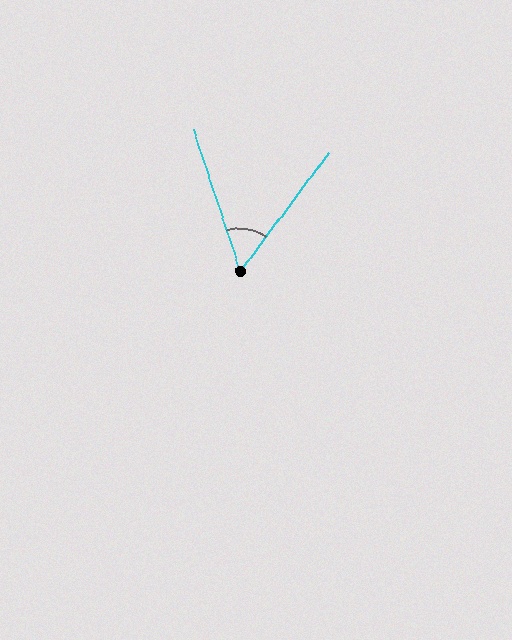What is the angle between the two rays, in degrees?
Approximately 55 degrees.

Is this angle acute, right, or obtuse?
It is acute.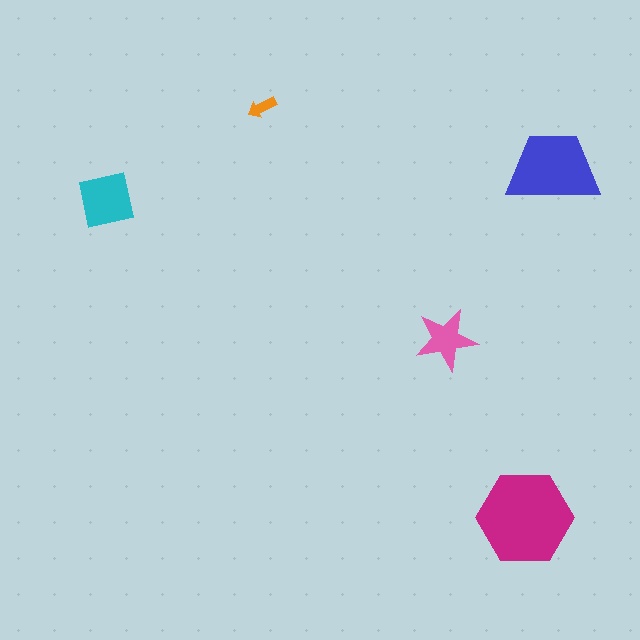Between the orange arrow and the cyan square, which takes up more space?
The cyan square.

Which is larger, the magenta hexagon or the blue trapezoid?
The magenta hexagon.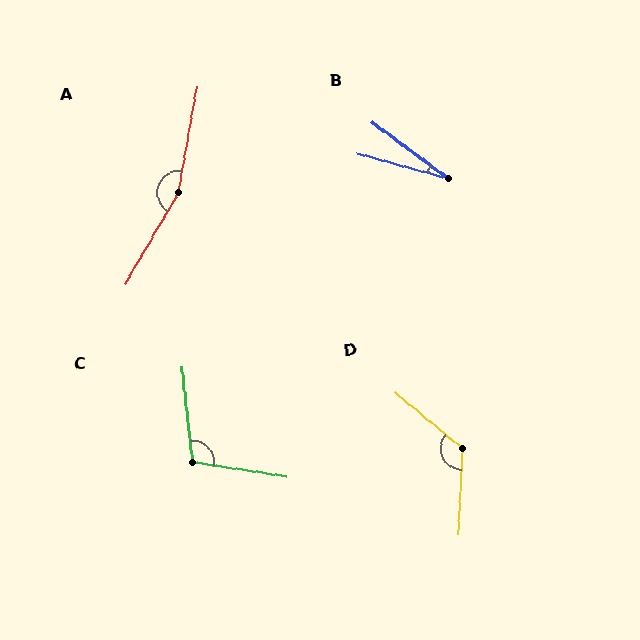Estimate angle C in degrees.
Approximately 105 degrees.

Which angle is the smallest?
B, at approximately 21 degrees.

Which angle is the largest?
A, at approximately 160 degrees.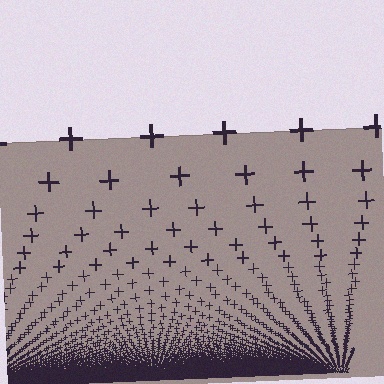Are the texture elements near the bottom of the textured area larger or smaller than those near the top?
Smaller. The gradient is inverted — elements near the bottom are smaller and denser.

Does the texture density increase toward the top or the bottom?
Density increases toward the bottom.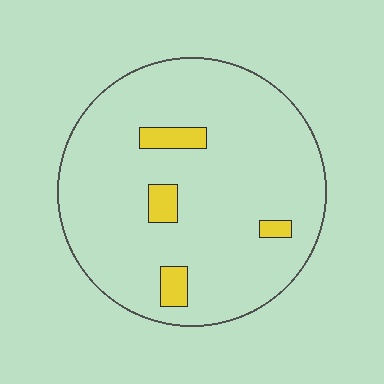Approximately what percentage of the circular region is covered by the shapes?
Approximately 10%.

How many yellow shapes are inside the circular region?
4.